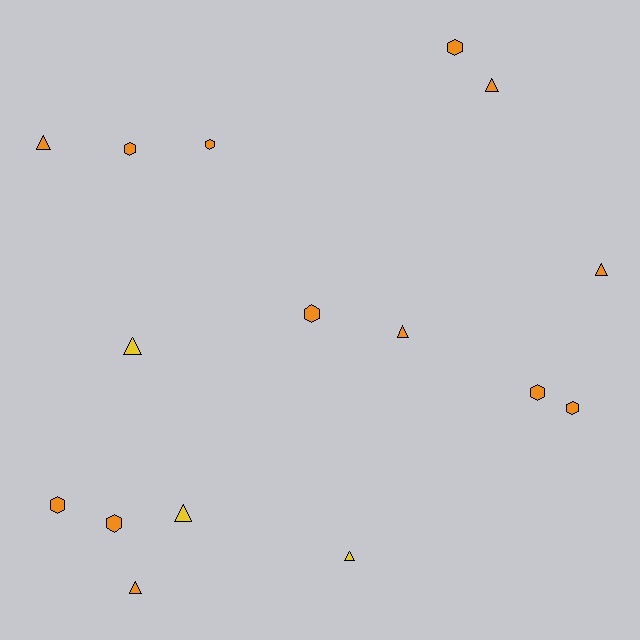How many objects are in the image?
There are 16 objects.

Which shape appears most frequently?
Hexagon, with 8 objects.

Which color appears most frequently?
Orange, with 13 objects.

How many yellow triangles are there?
There are 3 yellow triangles.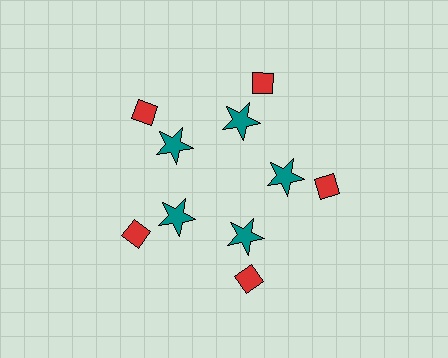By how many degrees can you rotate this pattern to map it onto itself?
The pattern maps onto itself every 72 degrees of rotation.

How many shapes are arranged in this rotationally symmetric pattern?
There are 10 shapes, arranged in 5 groups of 2.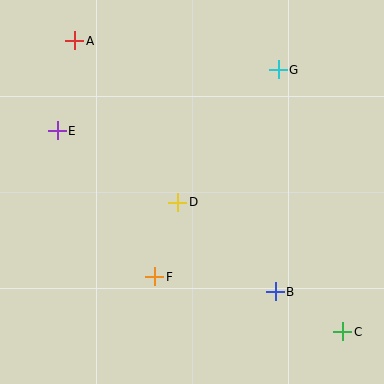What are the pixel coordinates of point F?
Point F is at (155, 277).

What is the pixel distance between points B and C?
The distance between B and C is 79 pixels.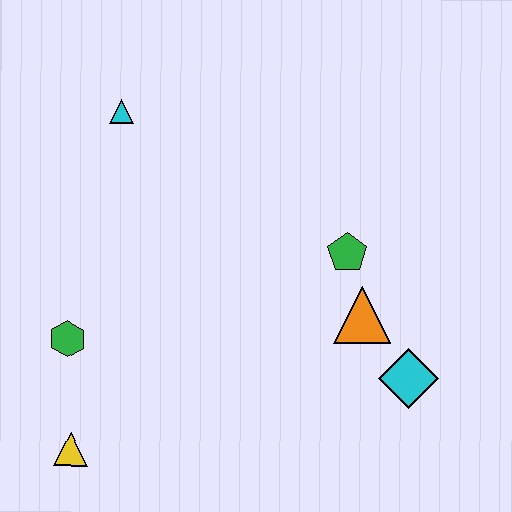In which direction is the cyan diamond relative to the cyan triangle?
The cyan diamond is to the right of the cyan triangle.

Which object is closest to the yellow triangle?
The green hexagon is closest to the yellow triangle.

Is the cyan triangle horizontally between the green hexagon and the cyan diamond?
Yes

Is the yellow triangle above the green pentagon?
No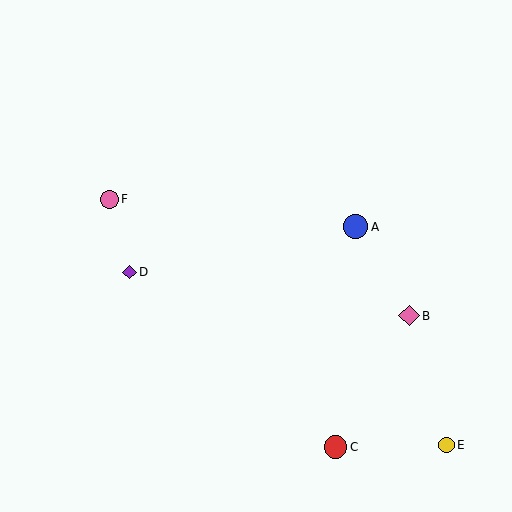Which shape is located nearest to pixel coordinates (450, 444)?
The yellow circle (labeled E) at (446, 445) is nearest to that location.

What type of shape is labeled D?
Shape D is a purple diamond.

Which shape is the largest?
The blue circle (labeled A) is the largest.